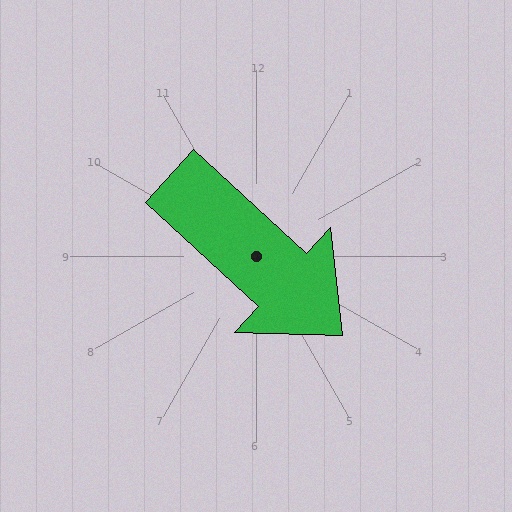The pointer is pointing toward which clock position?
Roughly 4 o'clock.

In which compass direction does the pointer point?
Southeast.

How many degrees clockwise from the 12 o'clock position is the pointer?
Approximately 133 degrees.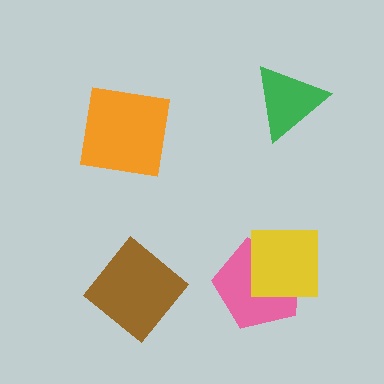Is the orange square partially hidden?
No, no other shape covers it.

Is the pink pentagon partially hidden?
Yes, it is partially covered by another shape.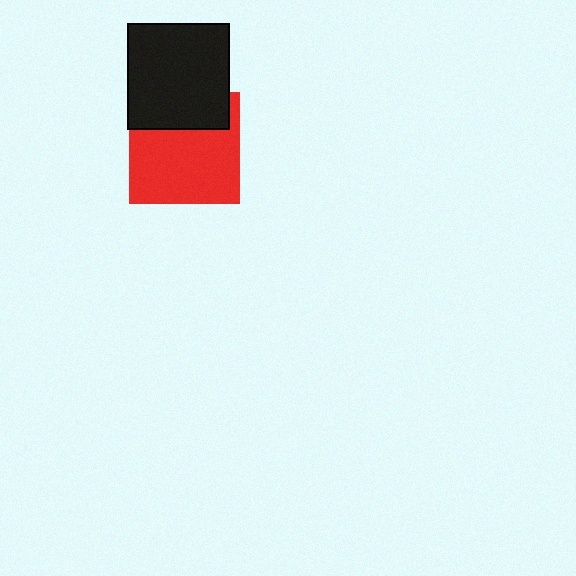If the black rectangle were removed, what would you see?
You would see the complete red square.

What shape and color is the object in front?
The object in front is a black rectangle.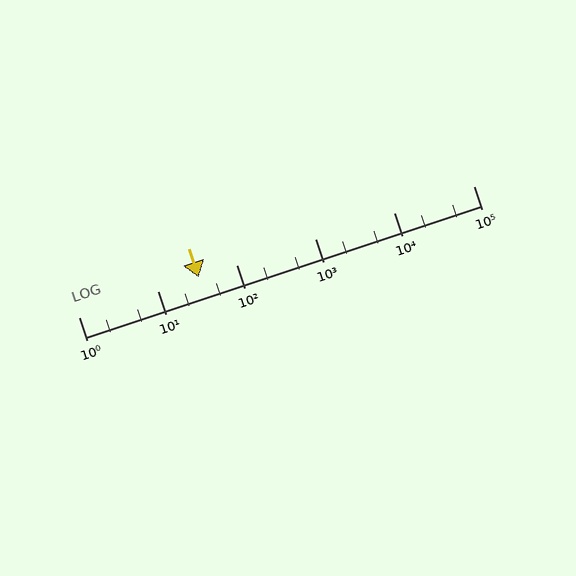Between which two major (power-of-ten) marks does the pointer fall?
The pointer is between 10 and 100.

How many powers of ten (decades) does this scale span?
The scale spans 5 decades, from 1 to 100000.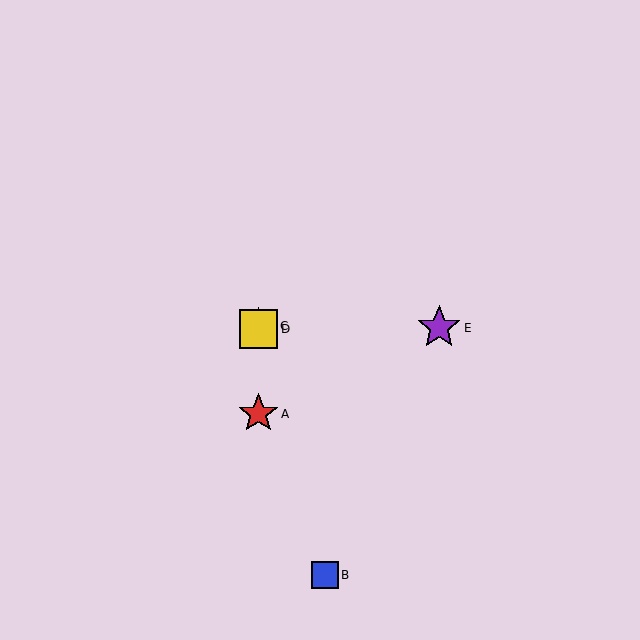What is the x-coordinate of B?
Object B is at x≈325.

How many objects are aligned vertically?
3 objects (A, C, D) are aligned vertically.